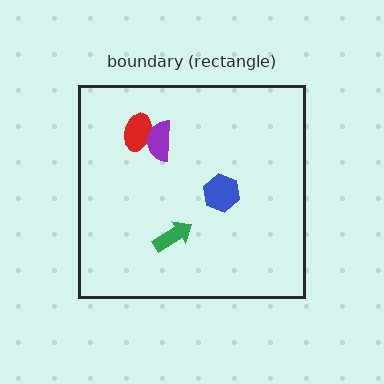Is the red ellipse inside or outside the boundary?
Inside.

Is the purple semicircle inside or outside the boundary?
Inside.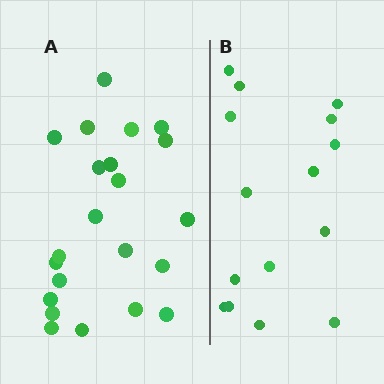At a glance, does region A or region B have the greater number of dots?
Region A (the left region) has more dots.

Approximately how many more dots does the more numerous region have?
Region A has roughly 8 or so more dots than region B.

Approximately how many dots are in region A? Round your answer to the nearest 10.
About 20 dots. (The exact count is 22, which rounds to 20.)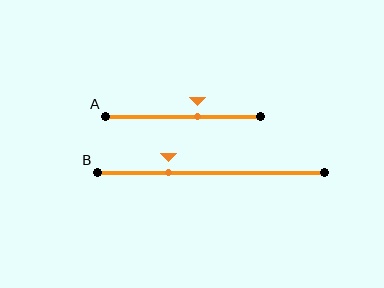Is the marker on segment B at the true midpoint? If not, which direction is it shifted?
No, the marker on segment B is shifted to the left by about 19% of the segment length.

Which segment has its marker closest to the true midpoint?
Segment A has its marker closest to the true midpoint.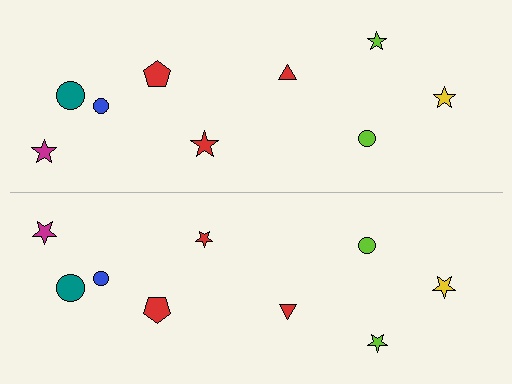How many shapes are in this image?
There are 18 shapes in this image.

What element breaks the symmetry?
The red star on the bottom side has a different size than its mirror counterpart.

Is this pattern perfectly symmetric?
No, the pattern is not perfectly symmetric. The red star on the bottom side has a different size than its mirror counterpart.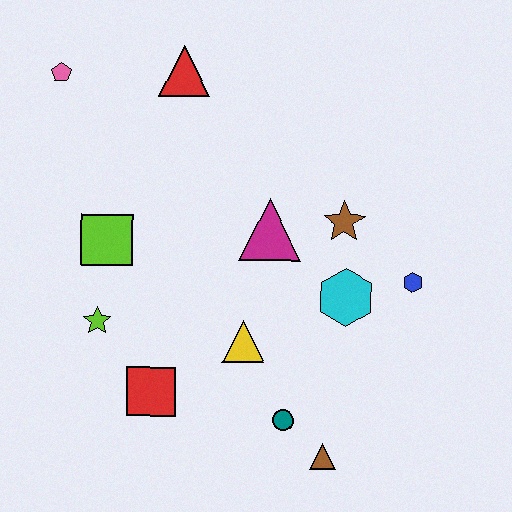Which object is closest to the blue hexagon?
The cyan hexagon is closest to the blue hexagon.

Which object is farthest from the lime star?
The blue hexagon is farthest from the lime star.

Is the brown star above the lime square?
Yes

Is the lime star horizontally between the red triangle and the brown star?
No